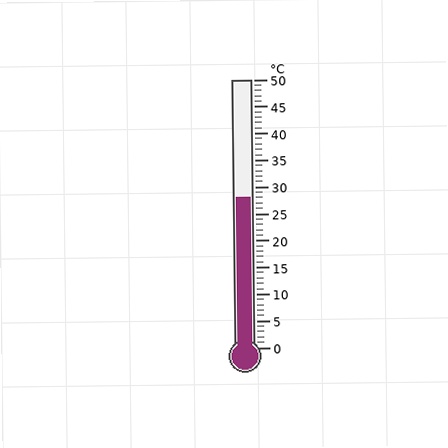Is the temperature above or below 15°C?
The temperature is above 15°C.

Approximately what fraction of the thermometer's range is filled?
The thermometer is filled to approximately 55% of its range.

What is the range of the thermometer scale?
The thermometer scale ranges from 0°C to 50°C.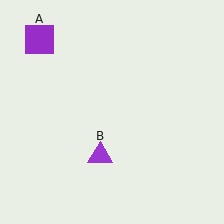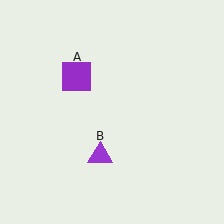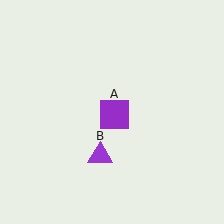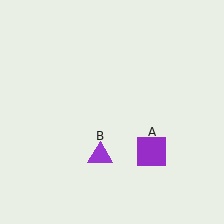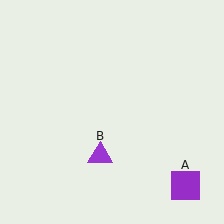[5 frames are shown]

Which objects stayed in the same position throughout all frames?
Purple triangle (object B) remained stationary.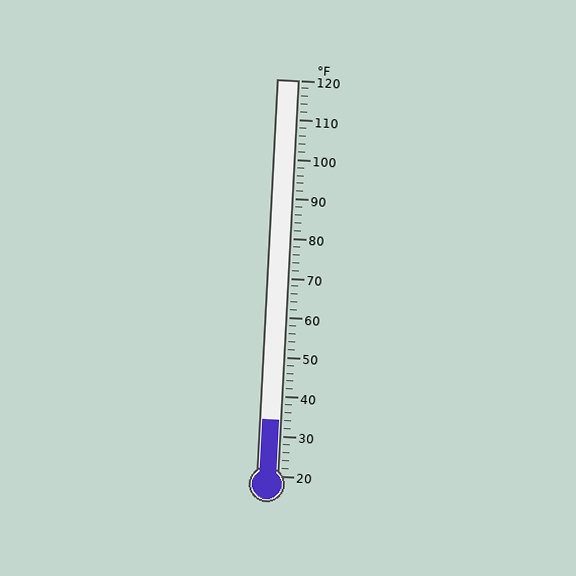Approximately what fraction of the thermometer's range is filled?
The thermometer is filled to approximately 15% of its range.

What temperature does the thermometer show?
The thermometer shows approximately 34°F.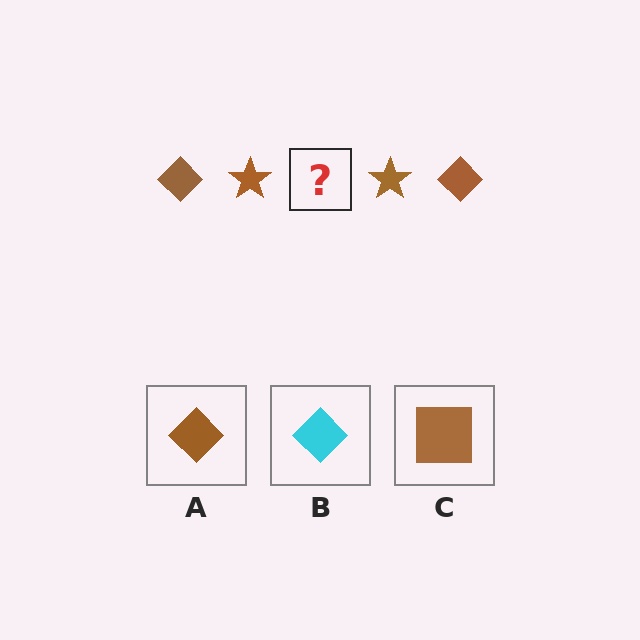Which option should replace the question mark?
Option A.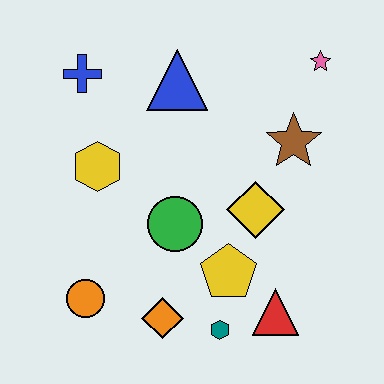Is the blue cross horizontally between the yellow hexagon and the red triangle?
No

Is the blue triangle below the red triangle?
No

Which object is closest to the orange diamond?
The teal hexagon is closest to the orange diamond.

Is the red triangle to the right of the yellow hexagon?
Yes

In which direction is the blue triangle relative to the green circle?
The blue triangle is above the green circle.